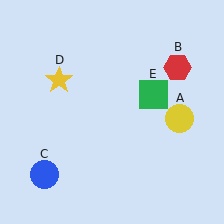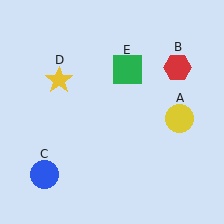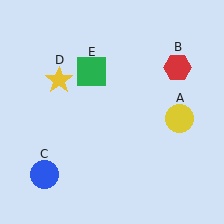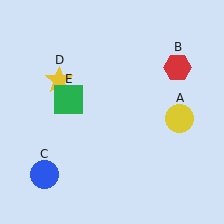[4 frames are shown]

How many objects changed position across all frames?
1 object changed position: green square (object E).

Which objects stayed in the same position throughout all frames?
Yellow circle (object A) and red hexagon (object B) and blue circle (object C) and yellow star (object D) remained stationary.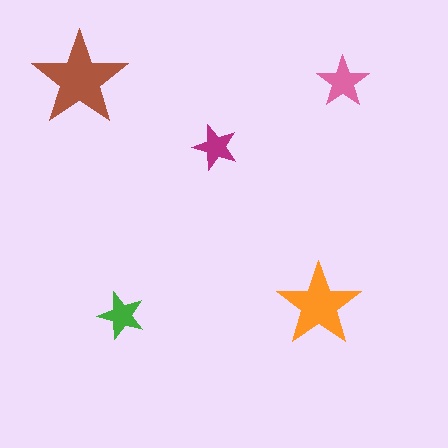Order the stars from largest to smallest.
the brown one, the orange one, the pink one, the green one, the magenta one.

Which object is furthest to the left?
The brown star is leftmost.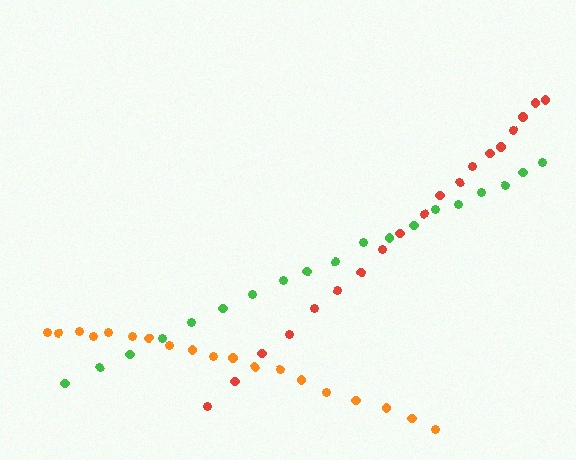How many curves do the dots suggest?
There are 3 distinct paths.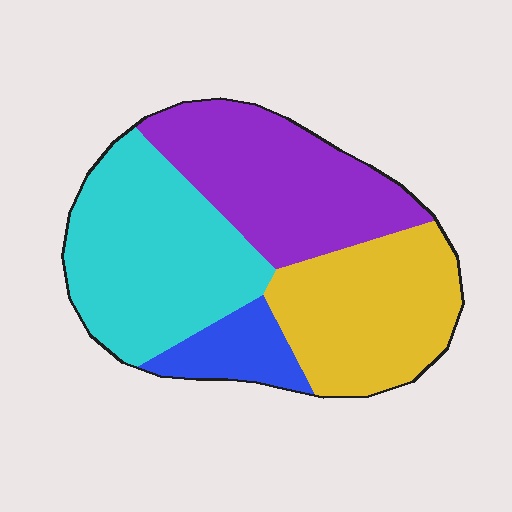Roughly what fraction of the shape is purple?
Purple takes up between a quarter and a half of the shape.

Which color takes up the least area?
Blue, at roughly 10%.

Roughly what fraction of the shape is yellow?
Yellow covers about 25% of the shape.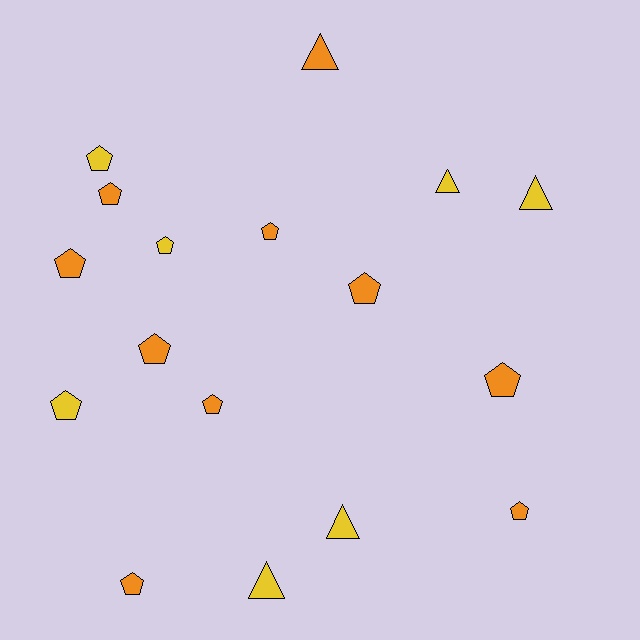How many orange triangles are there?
There is 1 orange triangle.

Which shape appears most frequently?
Pentagon, with 12 objects.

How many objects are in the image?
There are 17 objects.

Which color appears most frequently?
Orange, with 10 objects.